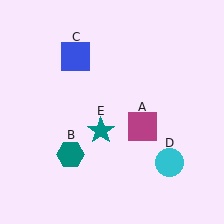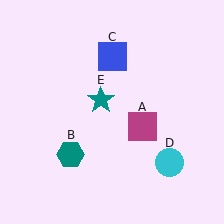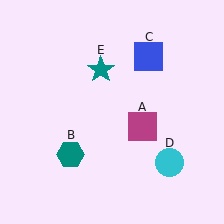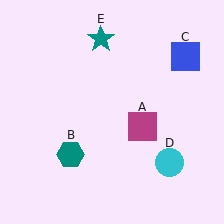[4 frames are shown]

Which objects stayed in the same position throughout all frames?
Magenta square (object A) and teal hexagon (object B) and cyan circle (object D) remained stationary.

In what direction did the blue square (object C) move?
The blue square (object C) moved right.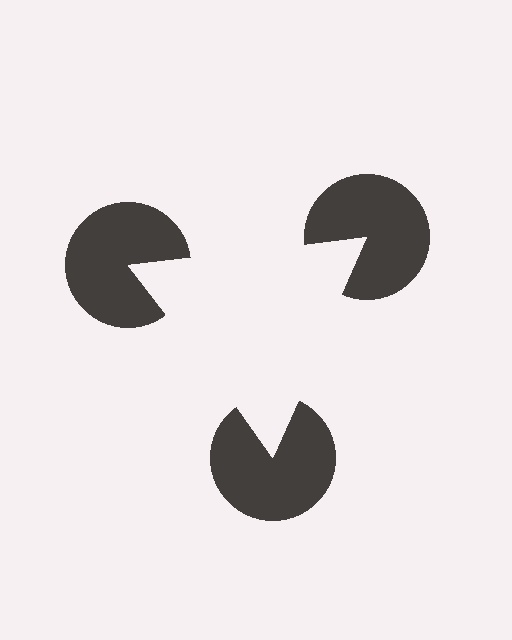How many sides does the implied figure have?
3 sides.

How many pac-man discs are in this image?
There are 3 — one at each vertex of the illusory triangle.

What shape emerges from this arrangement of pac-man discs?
An illusory triangle — its edges are inferred from the aligned wedge cuts in the pac-man discs, not physically drawn.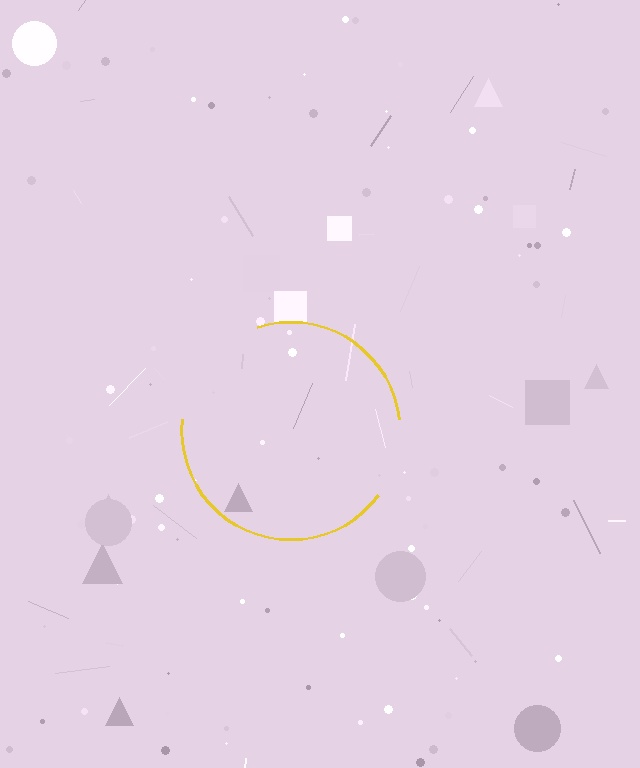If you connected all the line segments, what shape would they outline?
They would outline a circle.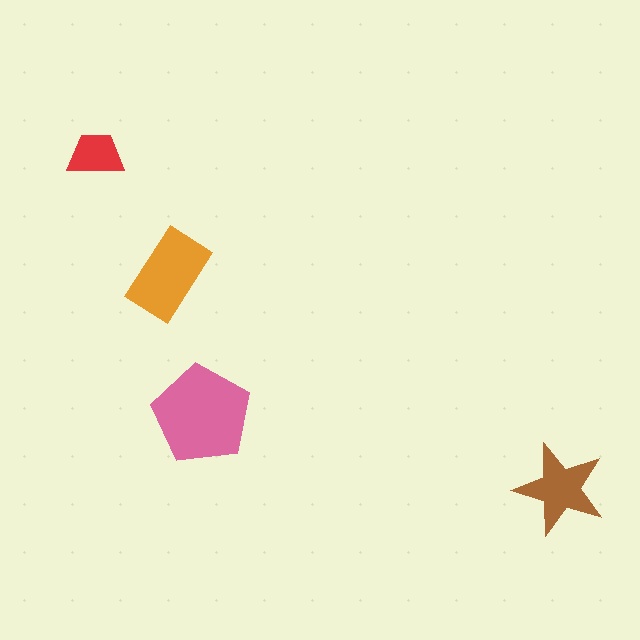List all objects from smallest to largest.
The red trapezoid, the brown star, the orange rectangle, the pink pentagon.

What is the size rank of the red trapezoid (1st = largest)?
4th.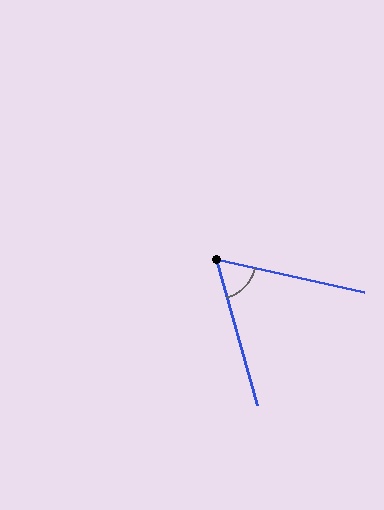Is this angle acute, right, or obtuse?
It is acute.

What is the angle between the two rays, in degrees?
Approximately 62 degrees.